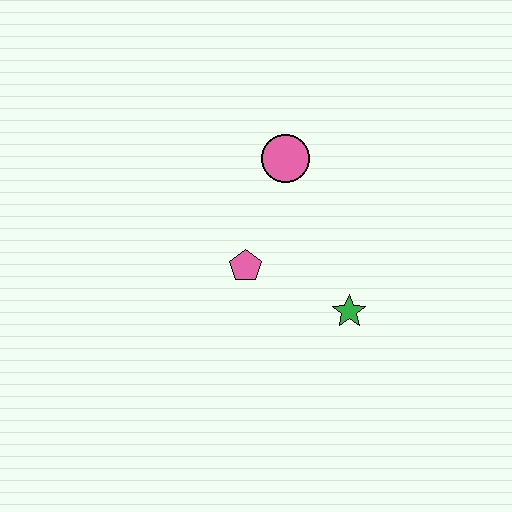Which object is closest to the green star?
The pink pentagon is closest to the green star.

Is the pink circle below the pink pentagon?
No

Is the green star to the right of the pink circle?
Yes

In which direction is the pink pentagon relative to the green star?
The pink pentagon is to the left of the green star.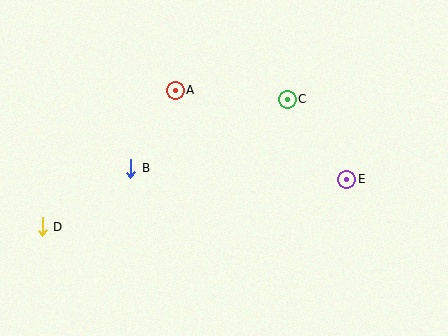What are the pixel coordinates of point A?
Point A is at (175, 90).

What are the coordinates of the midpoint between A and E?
The midpoint between A and E is at (261, 135).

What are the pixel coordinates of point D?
Point D is at (42, 227).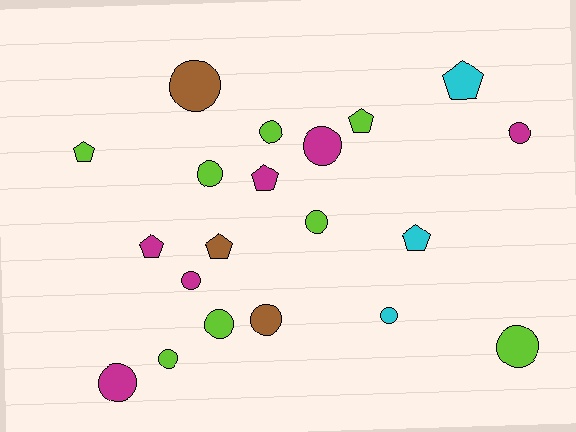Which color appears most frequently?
Lime, with 8 objects.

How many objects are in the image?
There are 20 objects.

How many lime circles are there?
There are 6 lime circles.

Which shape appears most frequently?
Circle, with 13 objects.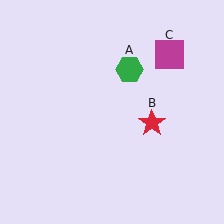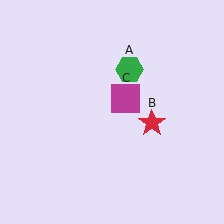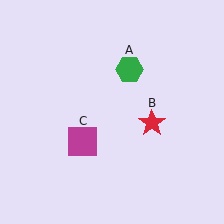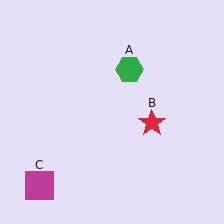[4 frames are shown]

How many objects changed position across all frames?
1 object changed position: magenta square (object C).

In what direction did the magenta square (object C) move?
The magenta square (object C) moved down and to the left.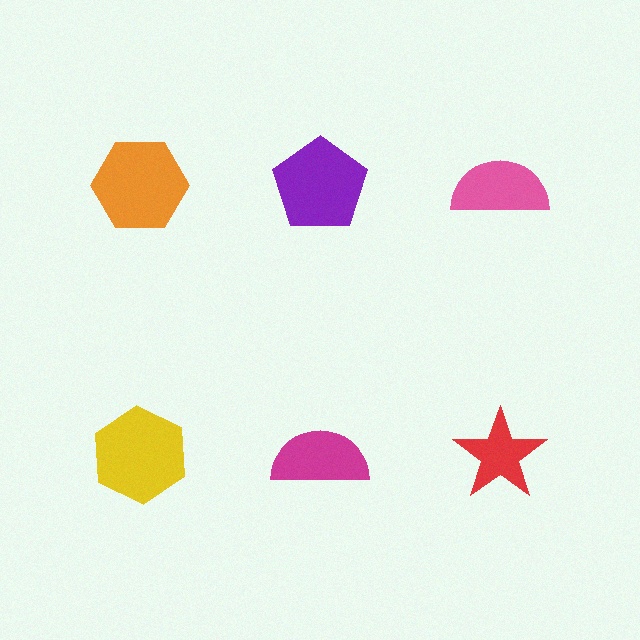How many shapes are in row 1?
3 shapes.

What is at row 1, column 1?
An orange hexagon.